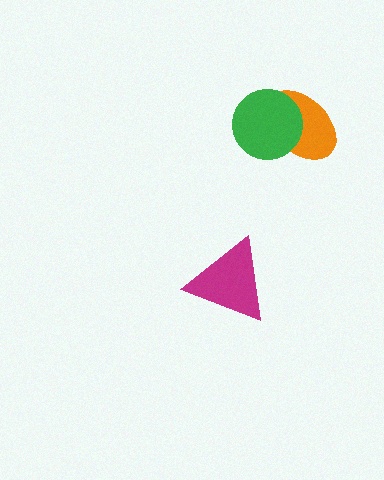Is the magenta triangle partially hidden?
No, no other shape covers it.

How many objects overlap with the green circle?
1 object overlaps with the green circle.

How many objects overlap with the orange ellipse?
1 object overlaps with the orange ellipse.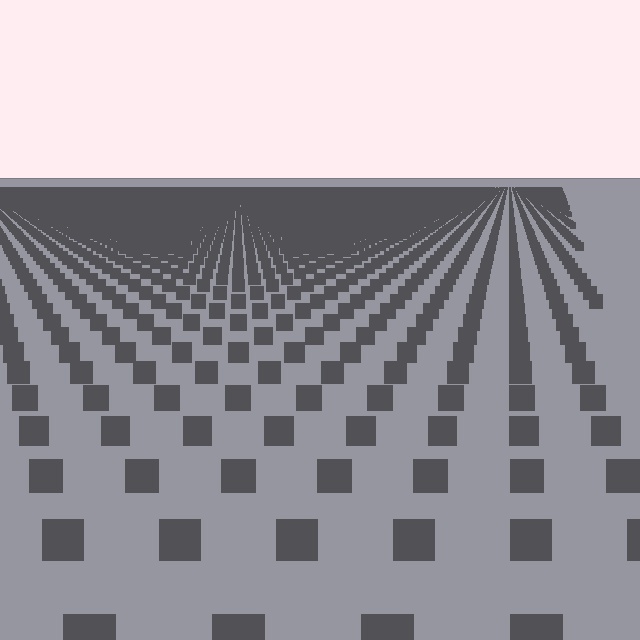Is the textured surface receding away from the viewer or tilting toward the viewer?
The surface is receding away from the viewer. Texture elements get smaller and denser toward the top.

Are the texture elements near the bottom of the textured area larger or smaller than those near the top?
Larger. Near the bottom, elements are closer to the viewer and appear at a bigger on-screen size.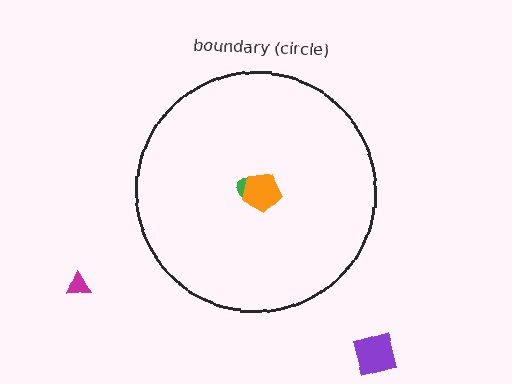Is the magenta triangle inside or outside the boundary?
Outside.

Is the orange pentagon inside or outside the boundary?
Inside.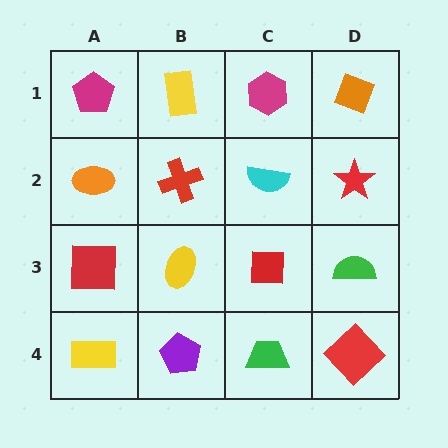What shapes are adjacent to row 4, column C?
A red square (row 3, column C), a purple pentagon (row 4, column B), a red diamond (row 4, column D).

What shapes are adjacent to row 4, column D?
A green semicircle (row 3, column D), a green trapezoid (row 4, column C).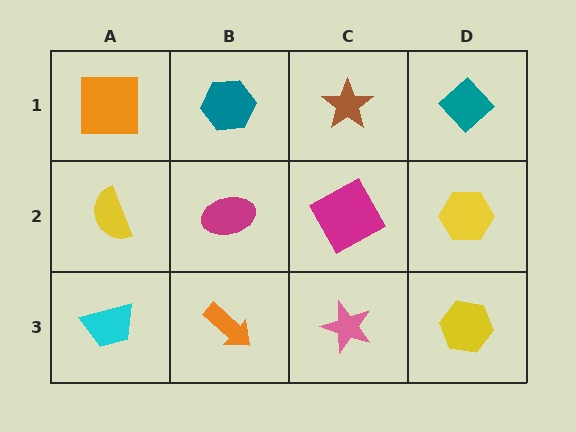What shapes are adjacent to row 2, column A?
An orange square (row 1, column A), a cyan trapezoid (row 3, column A), a magenta ellipse (row 2, column B).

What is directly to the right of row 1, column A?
A teal hexagon.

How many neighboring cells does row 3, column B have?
3.